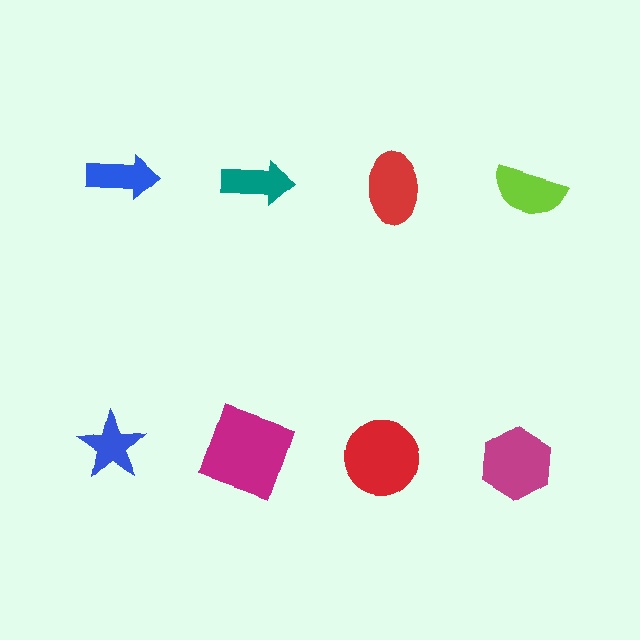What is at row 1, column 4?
A lime semicircle.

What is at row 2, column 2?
A magenta square.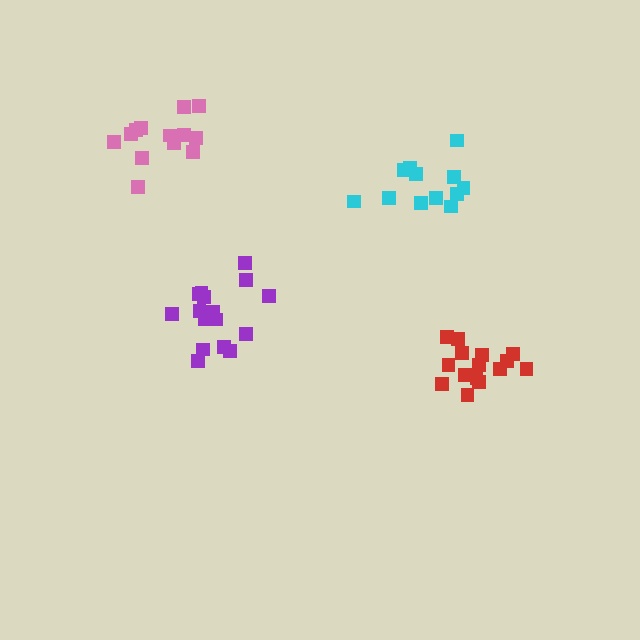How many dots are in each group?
Group 1: 16 dots, Group 2: 13 dots, Group 3: 12 dots, Group 4: 15 dots (56 total).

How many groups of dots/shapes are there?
There are 4 groups.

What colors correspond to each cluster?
The clusters are colored: purple, pink, cyan, red.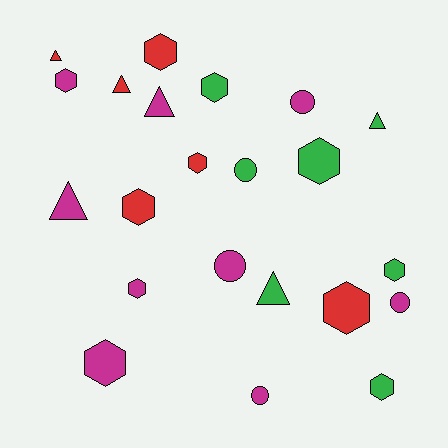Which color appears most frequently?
Magenta, with 9 objects.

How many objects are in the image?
There are 22 objects.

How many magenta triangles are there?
There are 2 magenta triangles.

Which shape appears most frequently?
Hexagon, with 11 objects.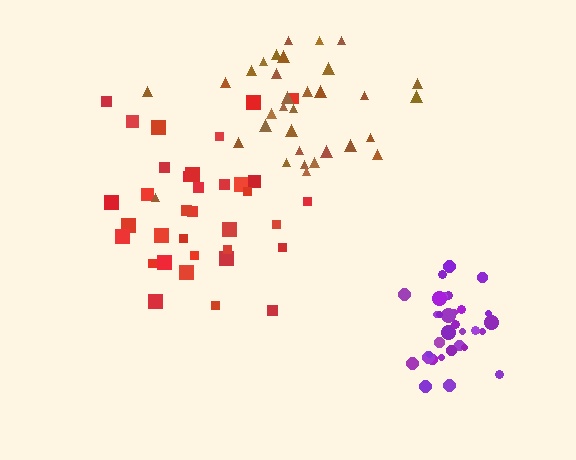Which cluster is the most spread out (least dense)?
Brown.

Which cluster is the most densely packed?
Purple.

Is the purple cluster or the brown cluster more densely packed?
Purple.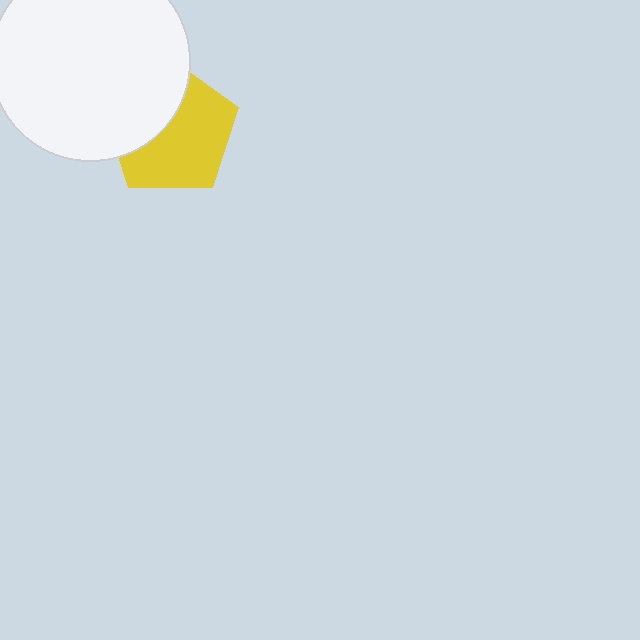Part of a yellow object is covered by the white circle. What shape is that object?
It is a pentagon.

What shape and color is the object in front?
The object in front is a white circle.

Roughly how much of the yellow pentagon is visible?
About half of it is visible (roughly 61%).